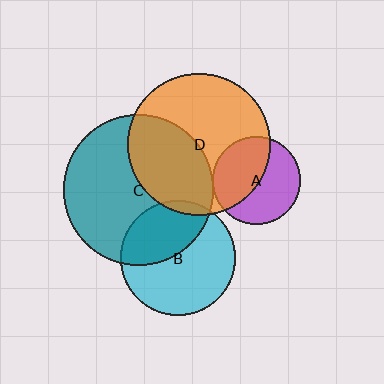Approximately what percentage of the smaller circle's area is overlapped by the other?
Approximately 40%.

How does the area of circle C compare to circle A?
Approximately 2.9 times.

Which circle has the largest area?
Circle C (teal).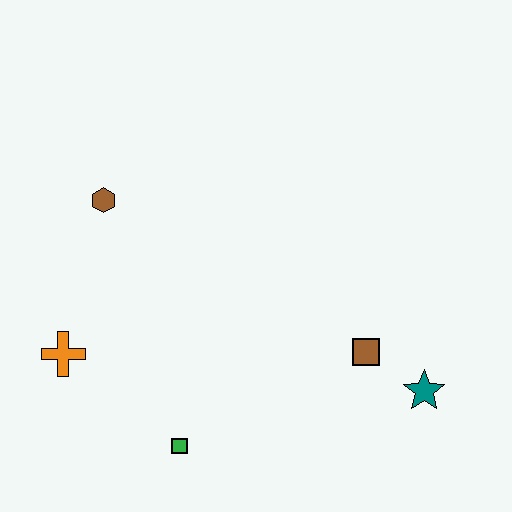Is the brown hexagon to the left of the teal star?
Yes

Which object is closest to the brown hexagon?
The orange cross is closest to the brown hexagon.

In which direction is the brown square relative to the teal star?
The brown square is to the left of the teal star.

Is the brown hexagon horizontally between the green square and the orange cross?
Yes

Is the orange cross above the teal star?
Yes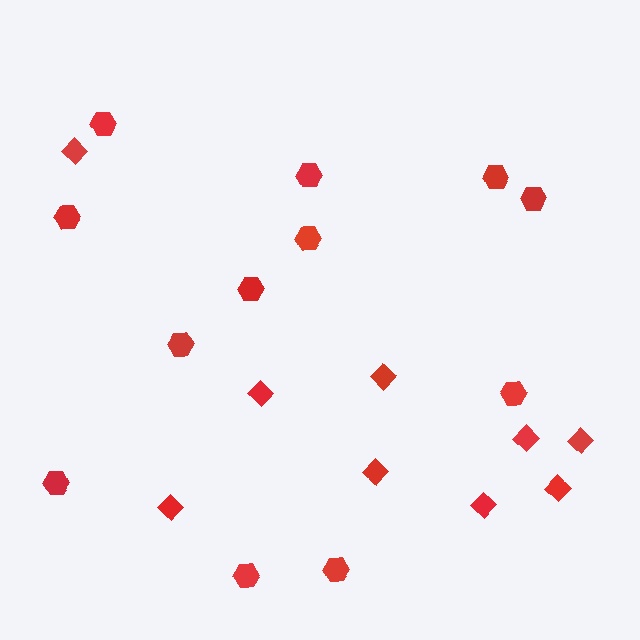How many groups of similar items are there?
There are 2 groups: one group of diamonds (9) and one group of hexagons (12).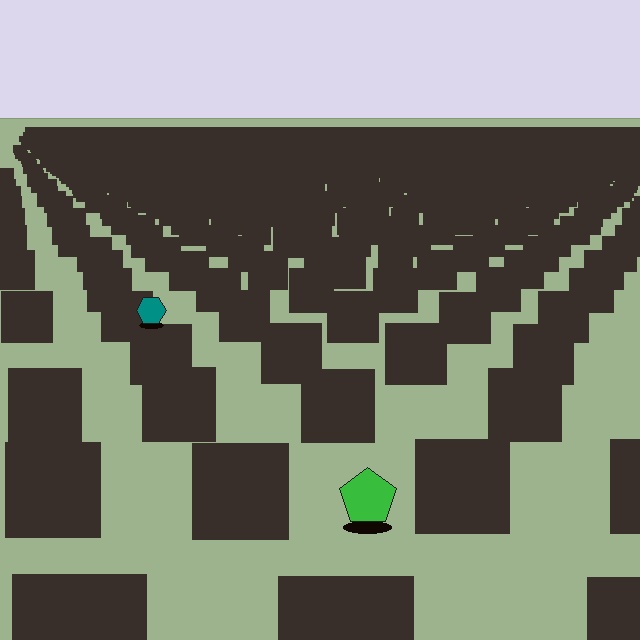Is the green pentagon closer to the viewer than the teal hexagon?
Yes. The green pentagon is closer — you can tell from the texture gradient: the ground texture is coarser near it.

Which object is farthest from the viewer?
The teal hexagon is farthest from the viewer. It appears smaller and the ground texture around it is denser.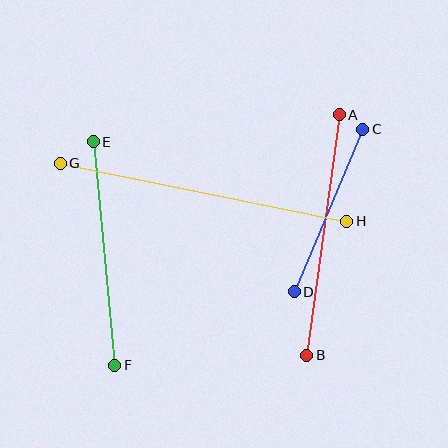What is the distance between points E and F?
The distance is approximately 225 pixels.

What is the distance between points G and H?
The distance is approximately 293 pixels.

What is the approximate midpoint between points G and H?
The midpoint is at approximately (203, 192) pixels.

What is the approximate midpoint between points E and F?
The midpoint is at approximately (104, 253) pixels.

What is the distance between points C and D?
The distance is approximately 177 pixels.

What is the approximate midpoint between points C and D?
The midpoint is at approximately (328, 210) pixels.